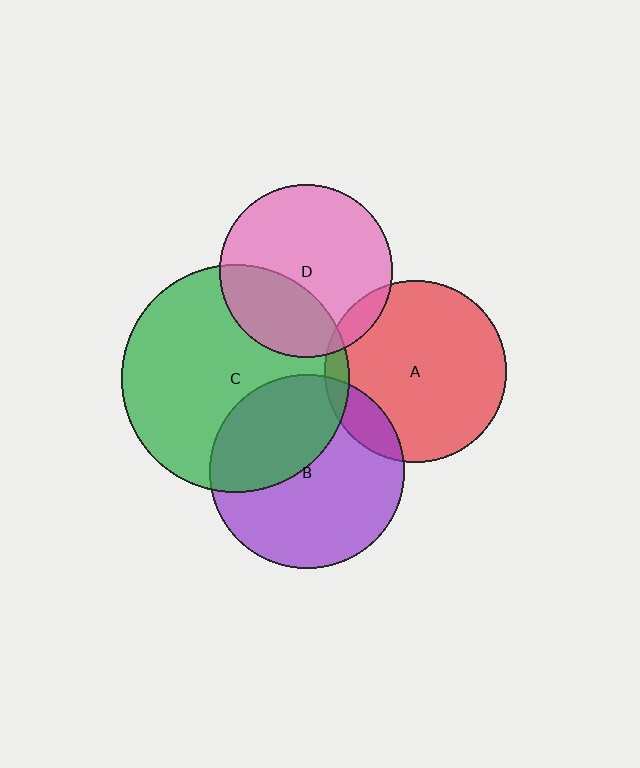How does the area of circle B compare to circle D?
Approximately 1.3 times.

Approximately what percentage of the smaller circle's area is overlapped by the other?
Approximately 10%.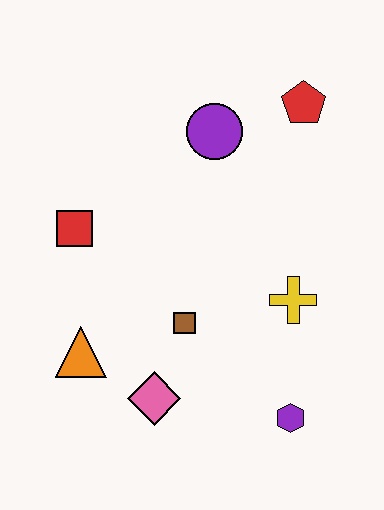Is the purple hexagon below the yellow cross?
Yes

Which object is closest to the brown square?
The pink diamond is closest to the brown square.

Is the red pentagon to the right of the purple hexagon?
Yes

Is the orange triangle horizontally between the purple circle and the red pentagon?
No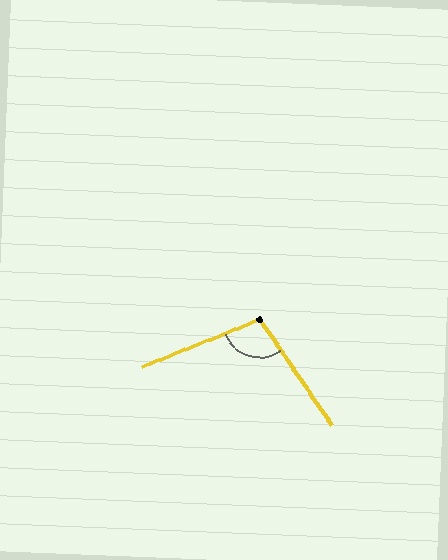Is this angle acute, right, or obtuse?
It is obtuse.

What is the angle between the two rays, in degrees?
Approximately 102 degrees.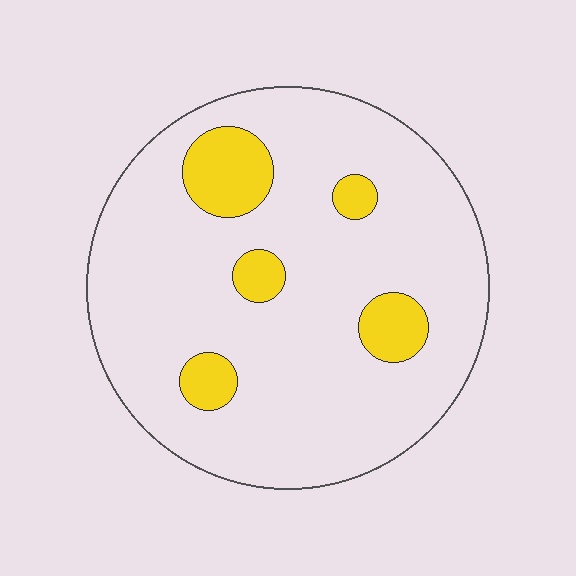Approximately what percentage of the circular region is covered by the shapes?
Approximately 15%.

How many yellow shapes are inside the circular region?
5.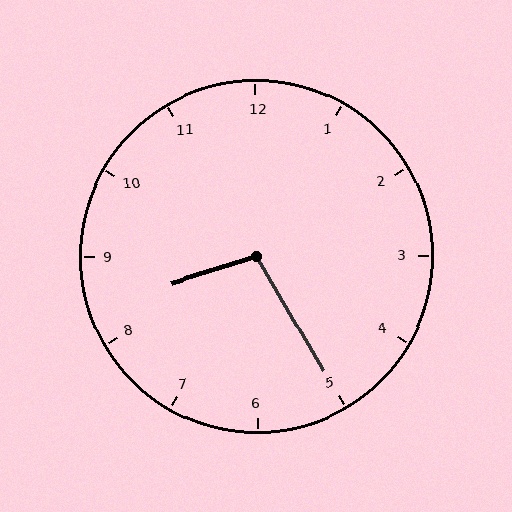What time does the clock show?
8:25.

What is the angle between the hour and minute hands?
Approximately 102 degrees.